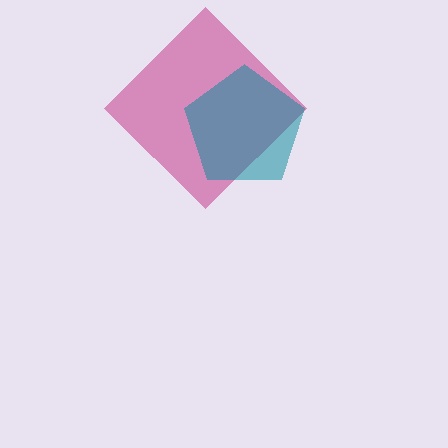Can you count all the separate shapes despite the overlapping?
Yes, there are 2 separate shapes.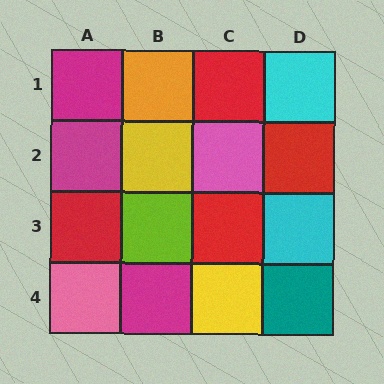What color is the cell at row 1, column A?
Magenta.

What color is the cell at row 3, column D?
Cyan.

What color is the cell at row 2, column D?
Red.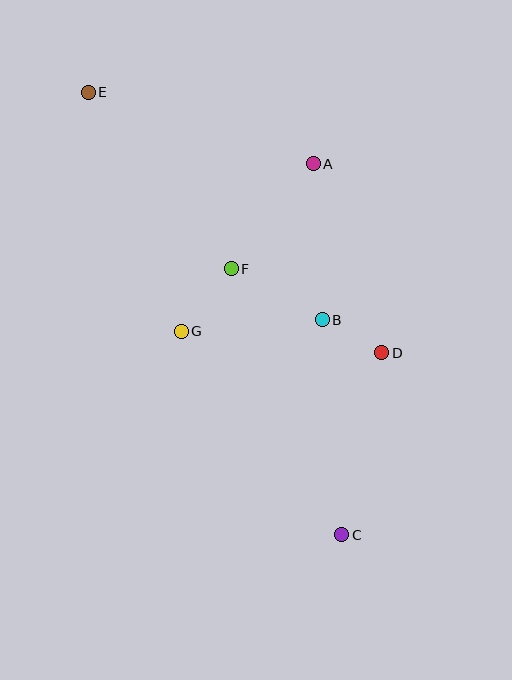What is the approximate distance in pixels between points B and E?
The distance between B and E is approximately 326 pixels.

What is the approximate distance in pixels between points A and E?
The distance between A and E is approximately 236 pixels.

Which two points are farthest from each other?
Points C and E are farthest from each other.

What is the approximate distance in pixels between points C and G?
The distance between C and G is approximately 259 pixels.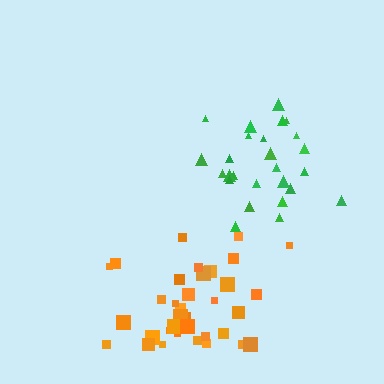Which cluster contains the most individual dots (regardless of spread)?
Orange (35).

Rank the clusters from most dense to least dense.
green, orange.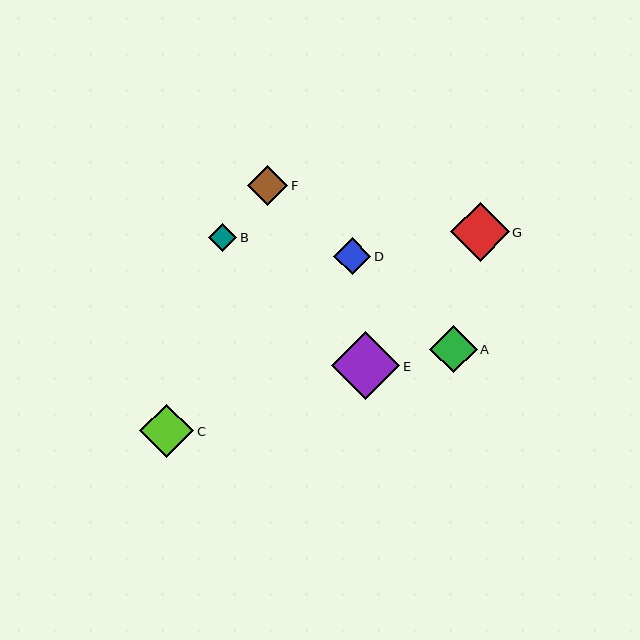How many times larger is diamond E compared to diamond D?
Diamond E is approximately 1.8 times the size of diamond D.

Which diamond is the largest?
Diamond E is the largest with a size of approximately 68 pixels.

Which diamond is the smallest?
Diamond B is the smallest with a size of approximately 28 pixels.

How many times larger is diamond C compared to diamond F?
Diamond C is approximately 1.3 times the size of diamond F.